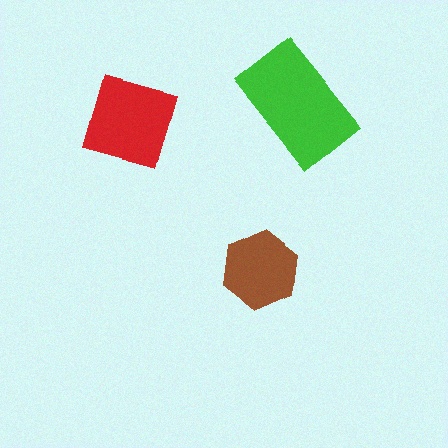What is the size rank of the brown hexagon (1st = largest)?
3rd.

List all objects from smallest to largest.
The brown hexagon, the red diamond, the green rectangle.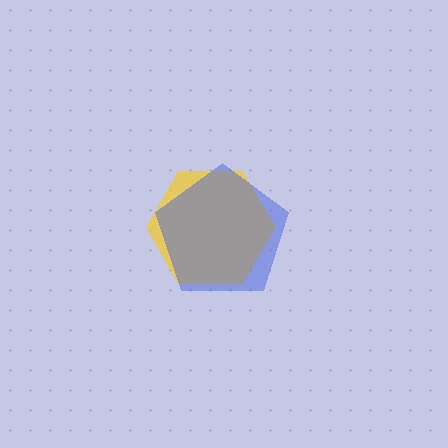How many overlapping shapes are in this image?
There are 2 overlapping shapes in the image.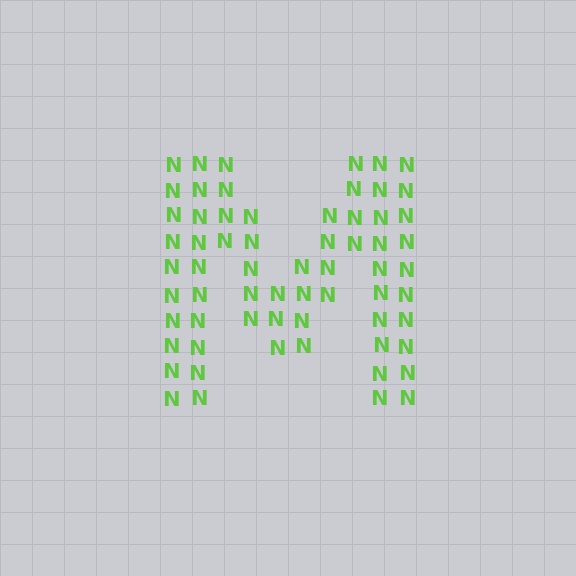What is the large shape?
The large shape is the letter M.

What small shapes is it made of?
It is made of small letter N's.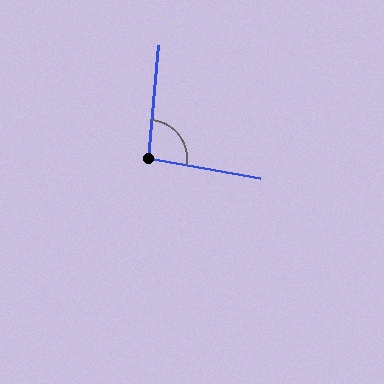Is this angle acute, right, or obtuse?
It is approximately a right angle.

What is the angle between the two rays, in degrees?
Approximately 95 degrees.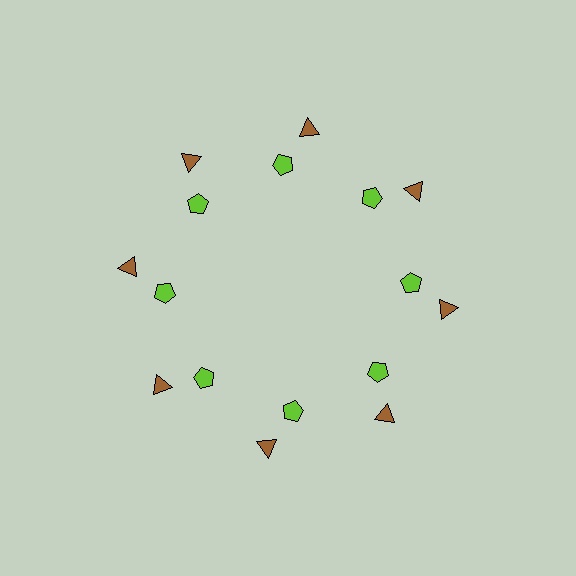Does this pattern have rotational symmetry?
Yes, this pattern has 8-fold rotational symmetry. It looks the same after rotating 45 degrees around the center.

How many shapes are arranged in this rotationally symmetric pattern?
There are 16 shapes, arranged in 8 groups of 2.